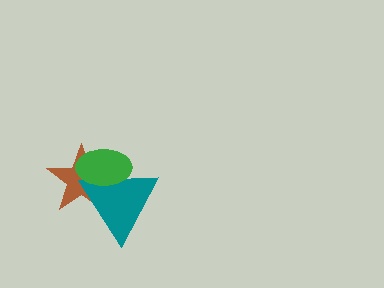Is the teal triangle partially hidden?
Yes, it is partially covered by another shape.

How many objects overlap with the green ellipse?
2 objects overlap with the green ellipse.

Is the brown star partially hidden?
Yes, it is partially covered by another shape.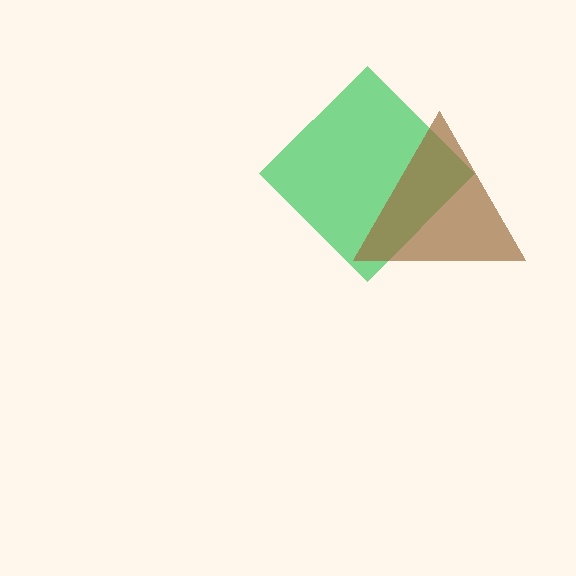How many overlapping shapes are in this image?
There are 2 overlapping shapes in the image.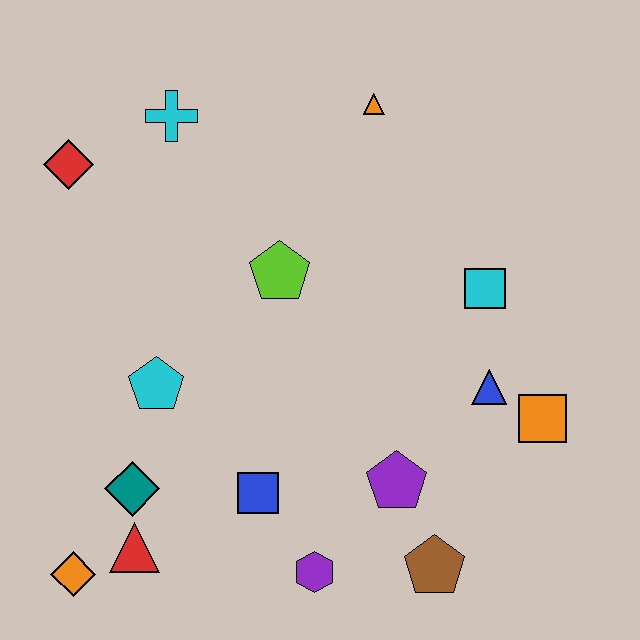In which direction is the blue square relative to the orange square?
The blue square is to the left of the orange square.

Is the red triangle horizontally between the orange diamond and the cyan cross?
Yes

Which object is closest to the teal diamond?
The red triangle is closest to the teal diamond.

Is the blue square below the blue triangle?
Yes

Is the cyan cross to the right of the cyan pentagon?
Yes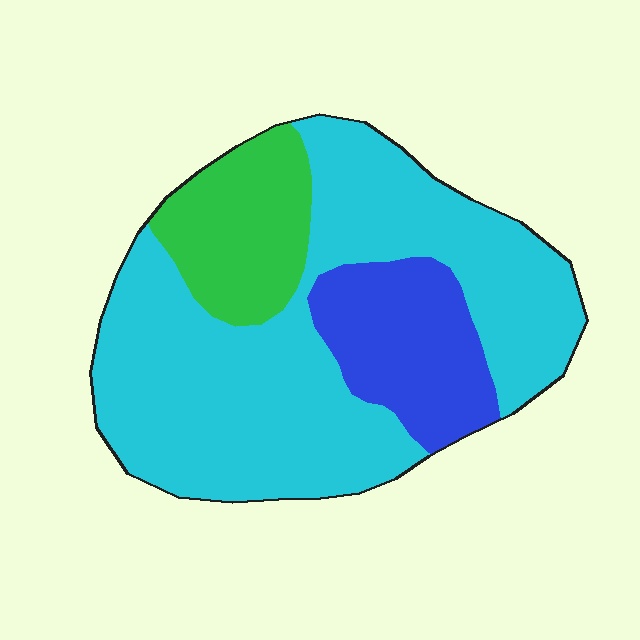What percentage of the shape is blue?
Blue takes up less than a quarter of the shape.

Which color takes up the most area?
Cyan, at roughly 65%.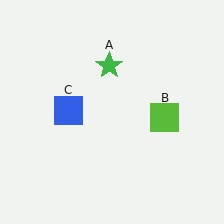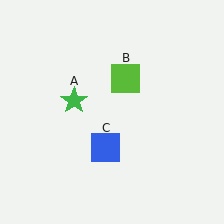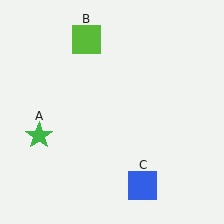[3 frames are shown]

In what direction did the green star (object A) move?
The green star (object A) moved down and to the left.